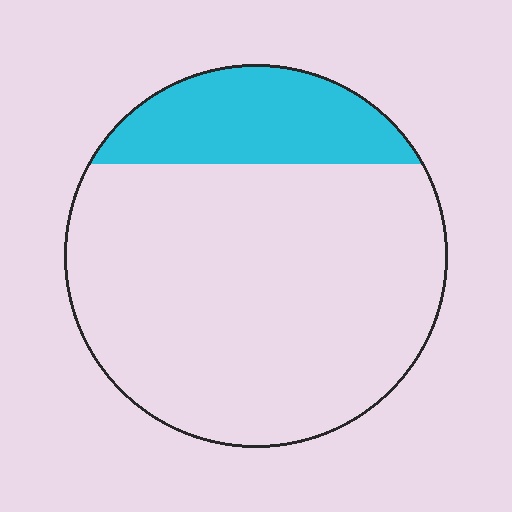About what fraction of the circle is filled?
About one fifth (1/5).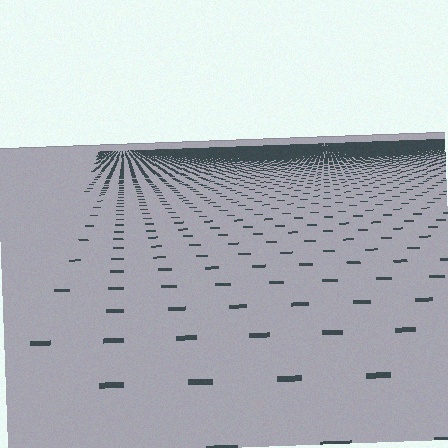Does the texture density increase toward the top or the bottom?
Density increases toward the top.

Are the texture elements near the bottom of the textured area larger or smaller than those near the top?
Larger. Near the bottom, elements are closer to the viewer and appear at a bigger on-screen size.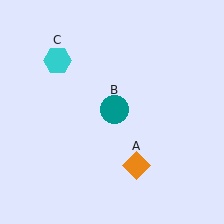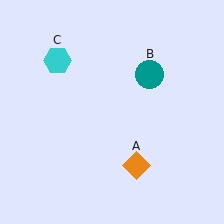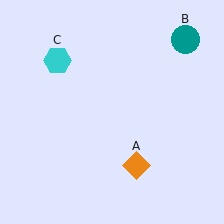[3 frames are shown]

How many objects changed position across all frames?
1 object changed position: teal circle (object B).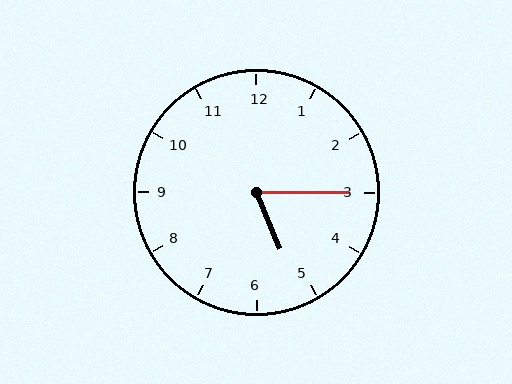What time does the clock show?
5:15.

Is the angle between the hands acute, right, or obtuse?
It is acute.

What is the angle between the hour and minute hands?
Approximately 68 degrees.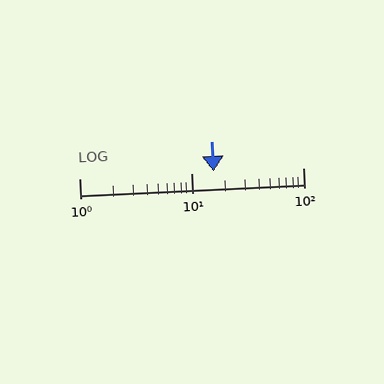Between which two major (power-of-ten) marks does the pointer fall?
The pointer is between 10 and 100.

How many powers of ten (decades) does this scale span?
The scale spans 2 decades, from 1 to 100.